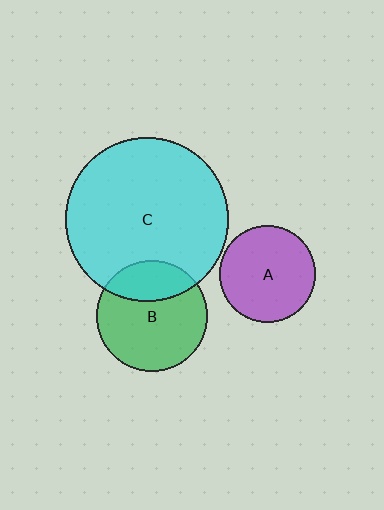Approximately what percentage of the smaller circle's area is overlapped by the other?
Approximately 25%.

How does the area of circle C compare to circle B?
Approximately 2.2 times.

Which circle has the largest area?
Circle C (cyan).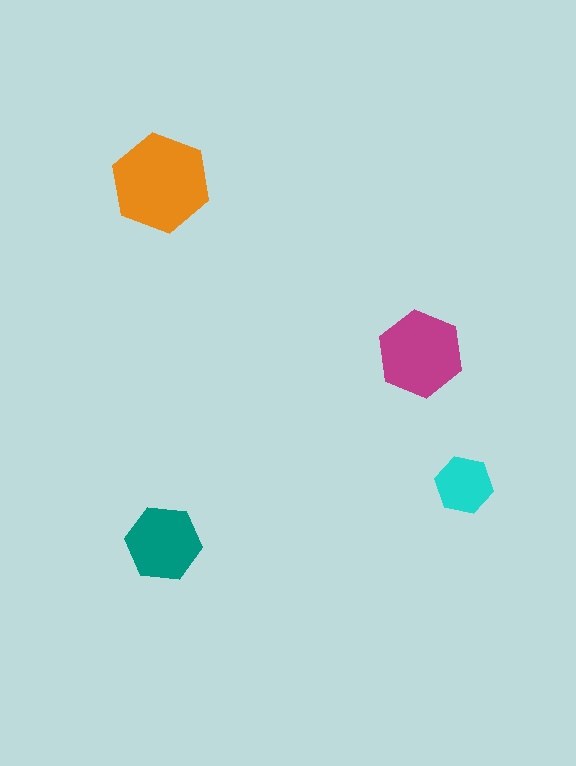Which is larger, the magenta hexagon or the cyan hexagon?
The magenta one.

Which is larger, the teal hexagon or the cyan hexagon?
The teal one.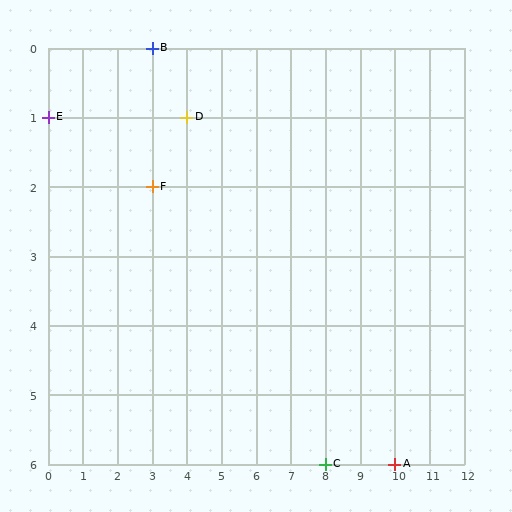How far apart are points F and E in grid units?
Points F and E are 3 columns and 1 row apart (about 3.2 grid units diagonally).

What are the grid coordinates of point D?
Point D is at grid coordinates (4, 1).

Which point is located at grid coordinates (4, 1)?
Point D is at (4, 1).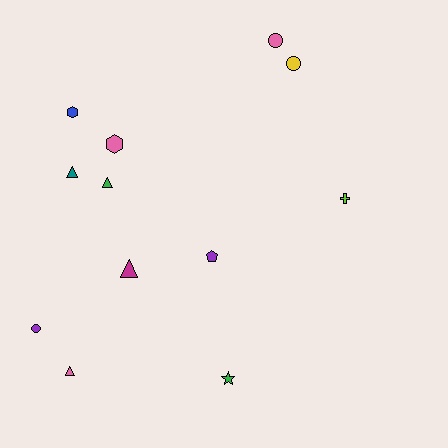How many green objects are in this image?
There are 2 green objects.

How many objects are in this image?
There are 12 objects.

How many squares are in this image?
There are no squares.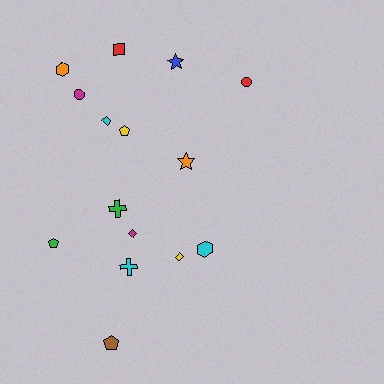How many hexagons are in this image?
There are 2 hexagons.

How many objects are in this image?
There are 15 objects.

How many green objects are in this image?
There are 2 green objects.